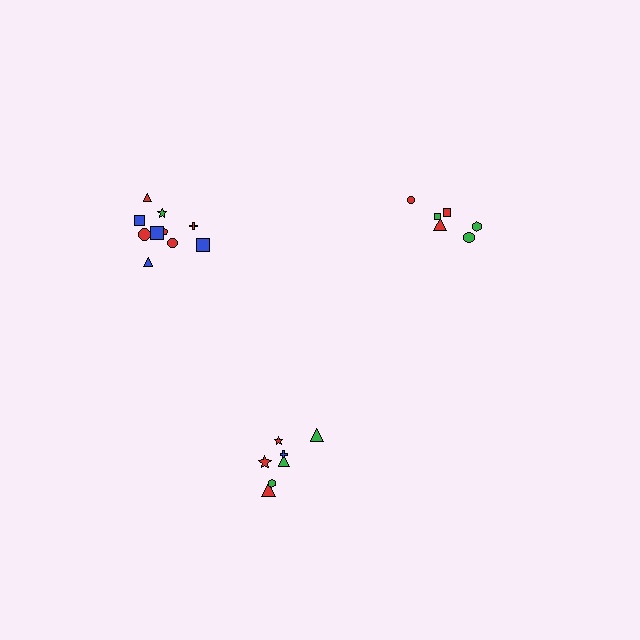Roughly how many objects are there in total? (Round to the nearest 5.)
Roughly 25 objects in total.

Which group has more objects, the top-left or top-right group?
The top-left group.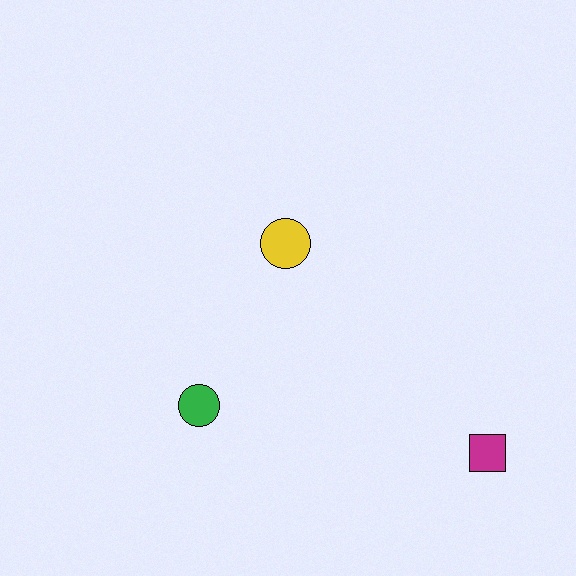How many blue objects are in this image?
There are no blue objects.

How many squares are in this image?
There is 1 square.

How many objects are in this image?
There are 3 objects.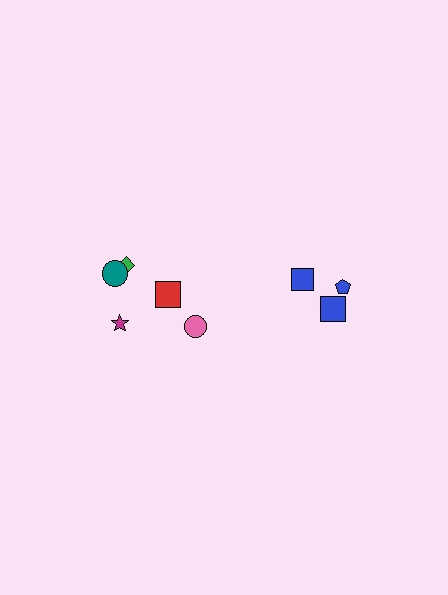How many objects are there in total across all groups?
There are 8 objects.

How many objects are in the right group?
There are 3 objects.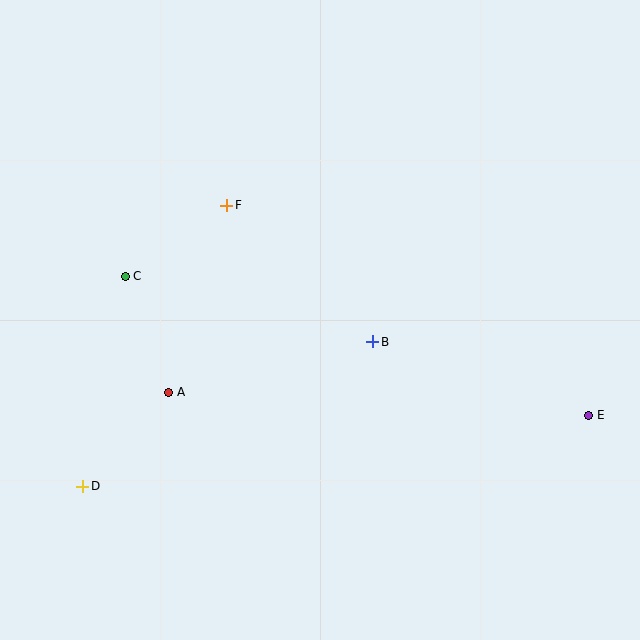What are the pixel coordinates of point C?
Point C is at (125, 276).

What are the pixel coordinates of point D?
Point D is at (83, 486).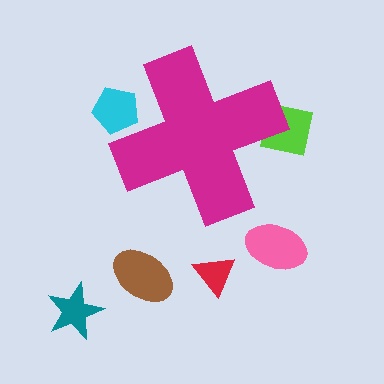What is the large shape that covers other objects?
A magenta cross.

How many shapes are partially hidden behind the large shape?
2 shapes are partially hidden.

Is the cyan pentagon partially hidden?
Yes, the cyan pentagon is partially hidden behind the magenta cross.